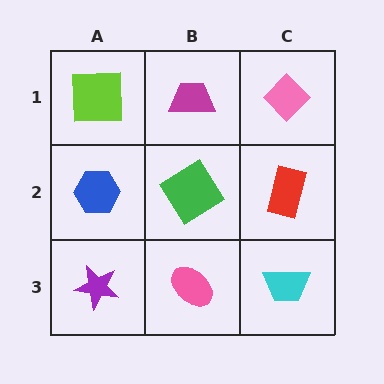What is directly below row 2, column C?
A cyan trapezoid.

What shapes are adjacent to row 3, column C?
A red rectangle (row 2, column C), a pink ellipse (row 3, column B).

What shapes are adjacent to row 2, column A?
A lime square (row 1, column A), a purple star (row 3, column A), a green diamond (row 2, column B).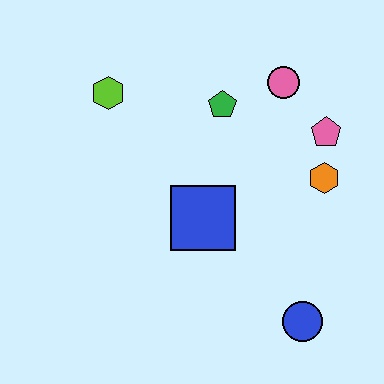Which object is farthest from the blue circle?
The lime hexagon is farthest from the blue circle.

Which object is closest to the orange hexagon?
The pink pentagon is closest to the orange hexagon.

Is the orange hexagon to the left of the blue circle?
No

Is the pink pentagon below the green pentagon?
Yes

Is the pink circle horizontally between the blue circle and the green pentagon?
Yes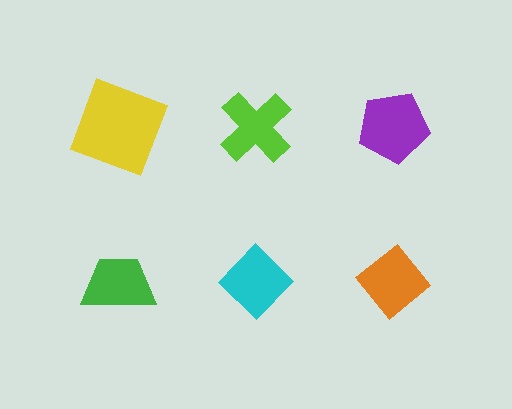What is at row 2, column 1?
A green trapezoid.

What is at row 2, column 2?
A cyan diamond.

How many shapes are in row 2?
3 shapes.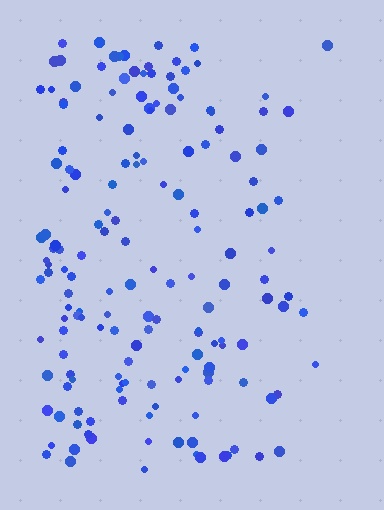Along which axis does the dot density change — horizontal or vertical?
Horizontal.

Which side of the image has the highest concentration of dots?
The left.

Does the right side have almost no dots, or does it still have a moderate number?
Still a moderate number, just noticeably fewer than the left.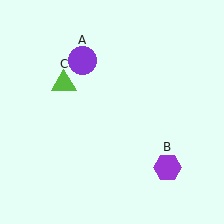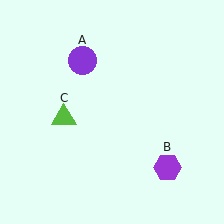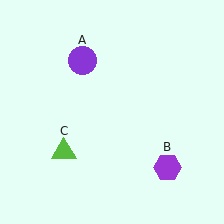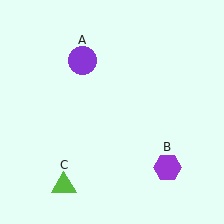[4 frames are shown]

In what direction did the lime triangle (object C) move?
The lime triangle (object C) moved down.